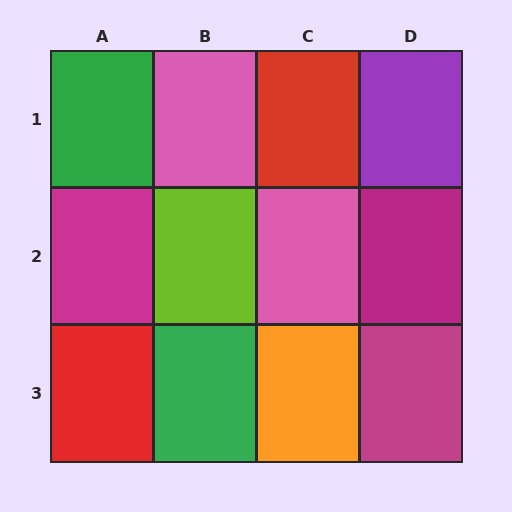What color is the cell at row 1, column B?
Pink.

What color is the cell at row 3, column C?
Orange.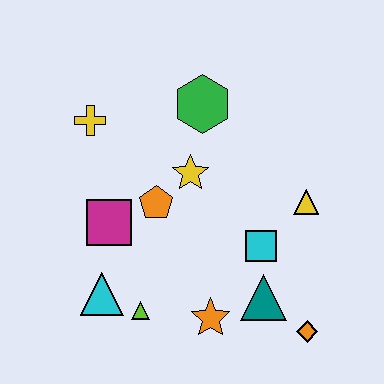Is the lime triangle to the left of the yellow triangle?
Yes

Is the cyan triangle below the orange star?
No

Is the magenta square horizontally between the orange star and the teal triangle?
No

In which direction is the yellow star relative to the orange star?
The yellow star is above the orange star.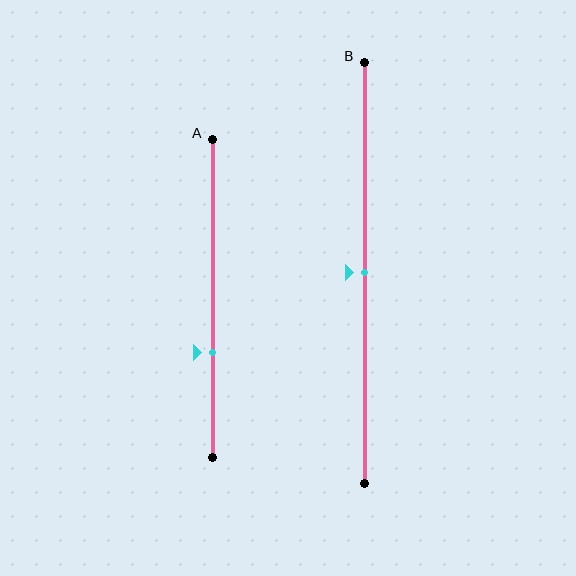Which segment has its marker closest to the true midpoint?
Segment B has its marker closest to the true midpoint.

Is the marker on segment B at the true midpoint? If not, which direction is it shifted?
Yes, the marker on segment B is at the true midpoint.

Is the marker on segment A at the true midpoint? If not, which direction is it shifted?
No, the marker on segment A is shifted downward by about 17% of the segment length.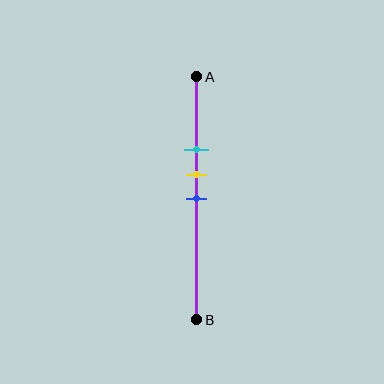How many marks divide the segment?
There are 3 marks dividing the segment.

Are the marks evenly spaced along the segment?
Yes, the marks are approximately evenly spaced.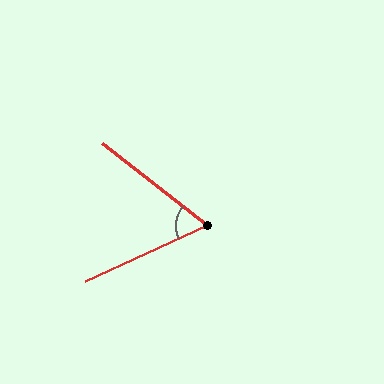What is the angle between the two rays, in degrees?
Approximately 63 degrees.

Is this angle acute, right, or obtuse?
It is acute.